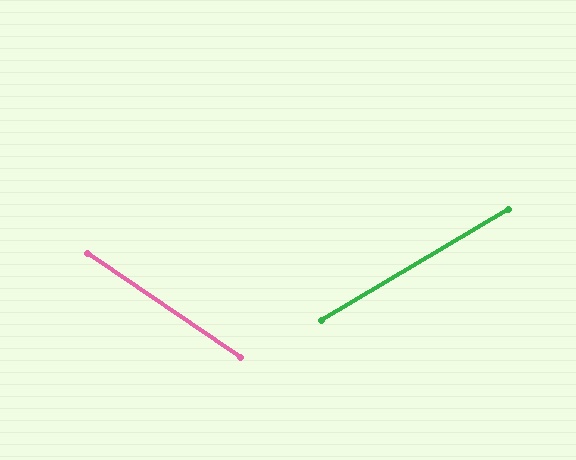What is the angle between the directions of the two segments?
Approximately 65 degrees.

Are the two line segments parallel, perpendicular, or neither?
Neither parallel nor perpendicular — they differ by about 65°.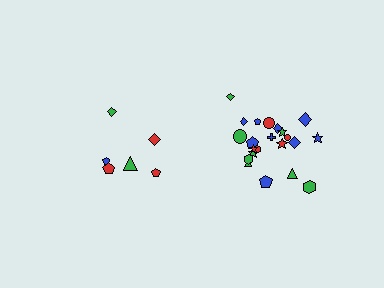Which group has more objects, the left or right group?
The right group.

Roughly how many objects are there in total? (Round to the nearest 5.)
Roughly 30 objects in total.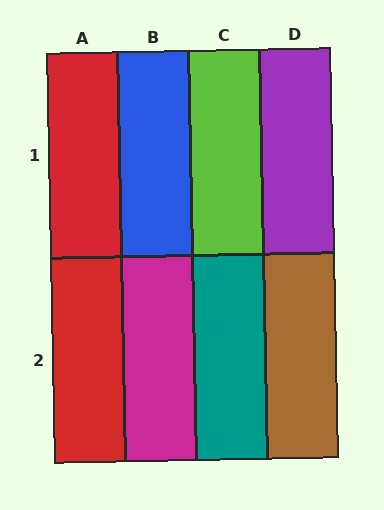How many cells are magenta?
1 cell is magenta.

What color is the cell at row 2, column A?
Red.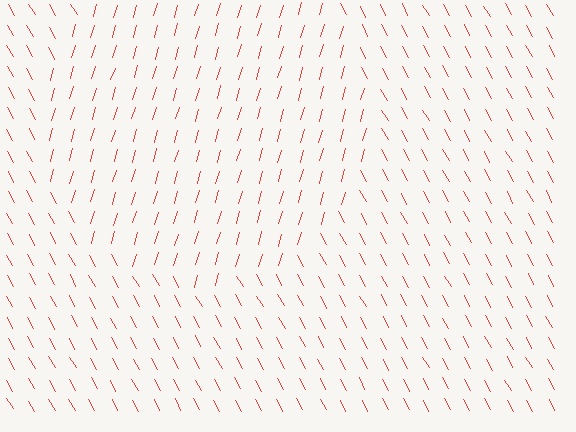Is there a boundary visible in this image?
Yes, there is a texture boundary formed by a change in line orientation.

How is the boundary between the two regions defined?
The boundary is defined purely by a change in line orientation (approximately 45 degrees difference). All lines are the same color and thickness.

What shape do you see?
I see a circle.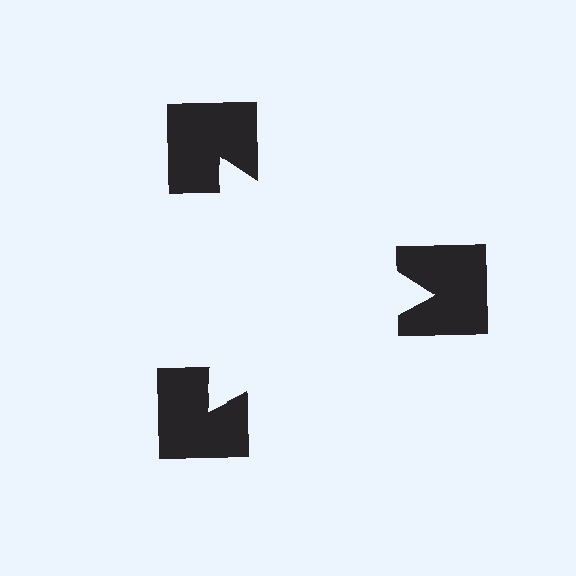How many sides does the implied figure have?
3 sides.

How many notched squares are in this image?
There are 3 — one at each vertex of the illusory triangle.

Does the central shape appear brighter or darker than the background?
It typically appears slightly brighter than the background, even though no actual brightness change is drawn.